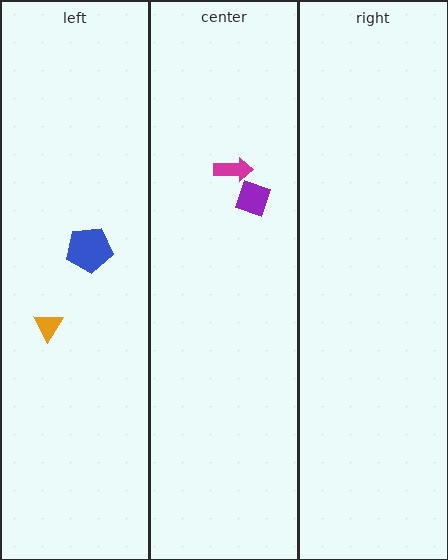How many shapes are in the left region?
2.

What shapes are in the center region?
The magenta arrow, the purple diamond.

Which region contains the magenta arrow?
The center region.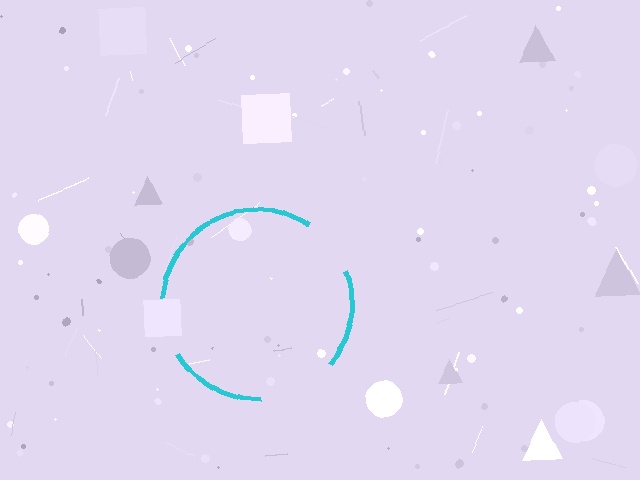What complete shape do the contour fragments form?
The contour fragments form a circle.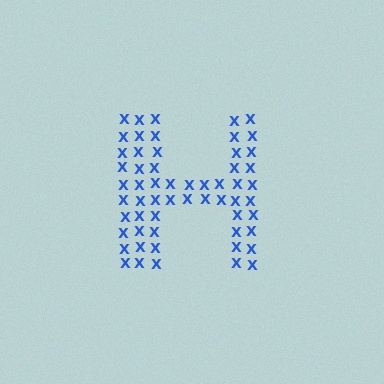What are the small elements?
The small elements are letter X's.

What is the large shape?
The large shape is the letter H.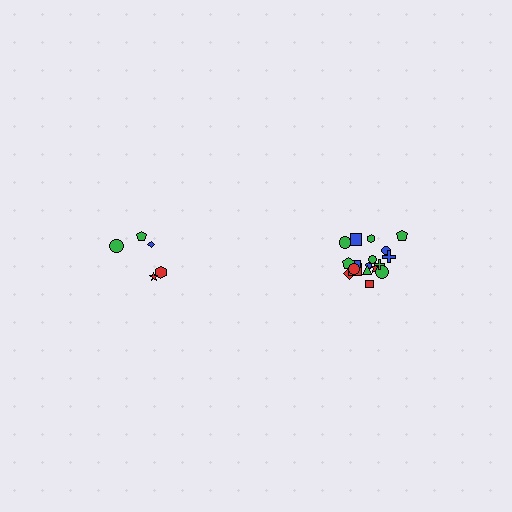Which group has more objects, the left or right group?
The right group.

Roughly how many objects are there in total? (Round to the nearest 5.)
Roughly 25 objects in total.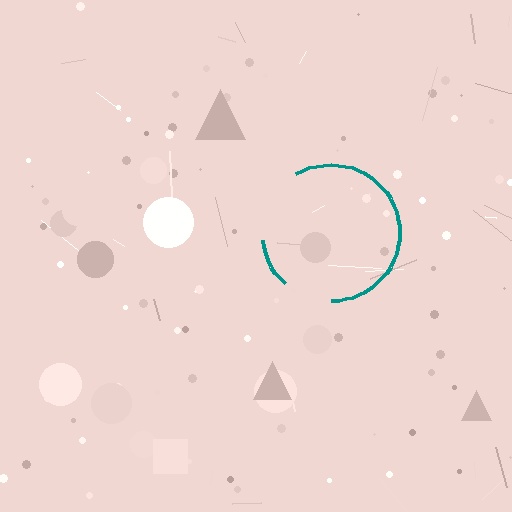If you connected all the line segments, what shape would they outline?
They would outline a circle.